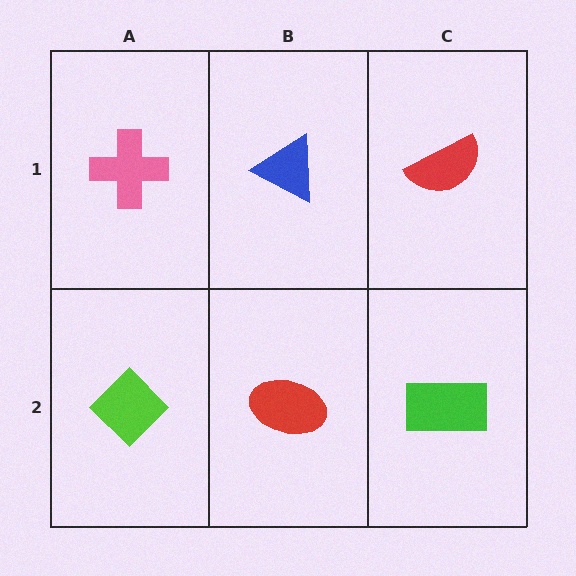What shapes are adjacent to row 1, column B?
A red ellipse (row 2, column B), a pink cross (row 1, column A), a red semicircle (row 1, column C).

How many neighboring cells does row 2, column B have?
3.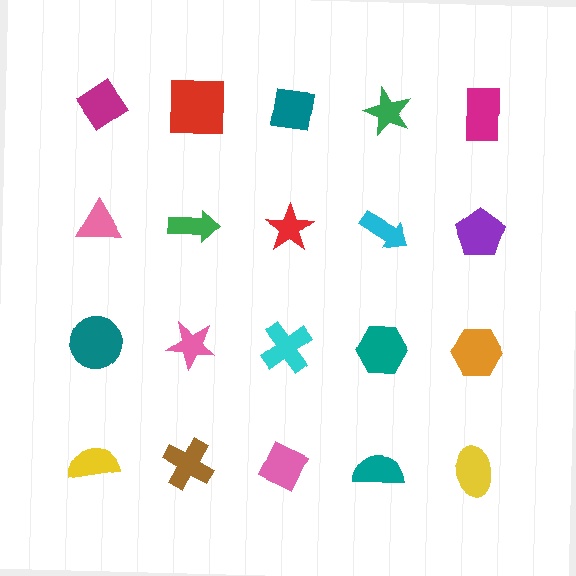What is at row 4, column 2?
A brown cross.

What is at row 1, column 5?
A magenta rectangle.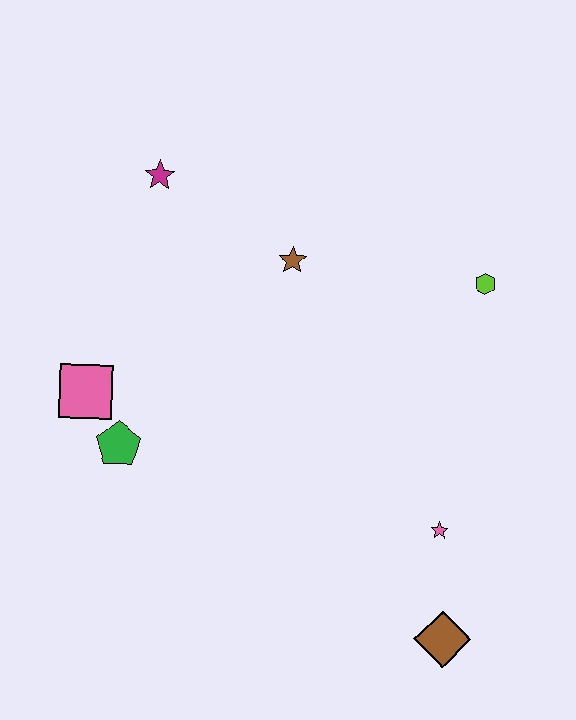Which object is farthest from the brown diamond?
The magenta star is farthest from the brown diamond.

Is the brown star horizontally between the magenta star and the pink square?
No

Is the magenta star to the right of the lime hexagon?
No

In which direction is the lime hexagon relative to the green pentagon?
The lime hexagon is to the right of the green pentagon.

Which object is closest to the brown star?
The magenta star is closest to the brown star.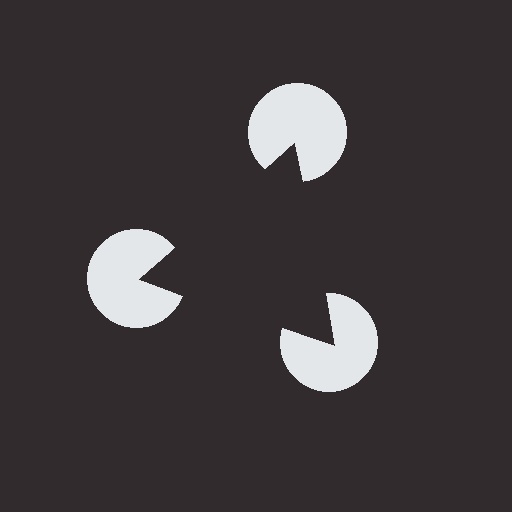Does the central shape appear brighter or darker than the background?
It typically appears slightly darker than the background, even though no actual brightness change is drawn.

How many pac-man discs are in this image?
There are 3 — one at each vertex of the illusory triangle.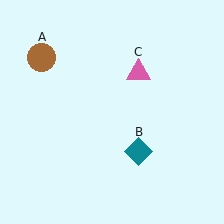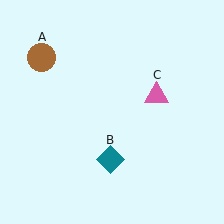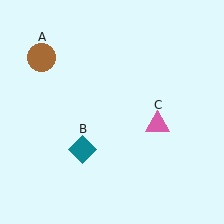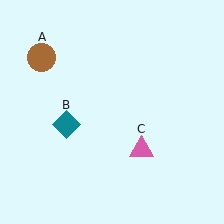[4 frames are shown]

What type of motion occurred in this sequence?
The teal diamond (object B), pink triangle (object C) rotated clockwise around the center of the scene.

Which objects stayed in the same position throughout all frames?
Brown circle (object A) remained stationary.